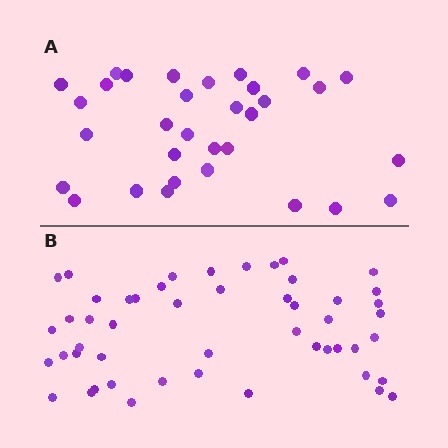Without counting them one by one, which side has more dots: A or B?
Region B (the bottom region) has more dots.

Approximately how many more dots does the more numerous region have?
Region B has approximately 20 more dots than region A.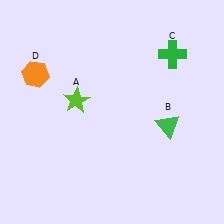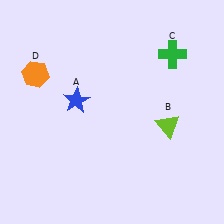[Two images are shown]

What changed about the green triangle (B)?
In Image 1, B is green. In Image 2, it changed to lime.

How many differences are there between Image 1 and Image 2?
There are 2 differences between the two images.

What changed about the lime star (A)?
In Image 1, A is lime. In Image 2, it changed to blue.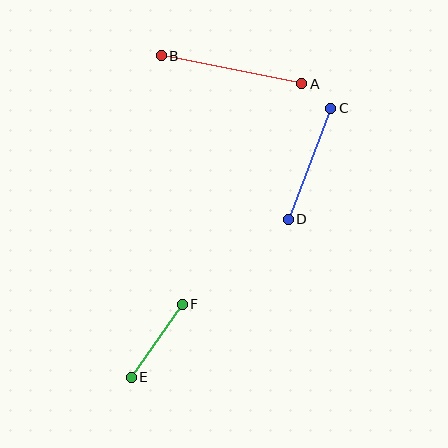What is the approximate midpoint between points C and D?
The midpoint is at approximately (310, 164) pixels.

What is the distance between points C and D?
The distance is approximately 119 pixels.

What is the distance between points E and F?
The distance is approximately 89 pixels.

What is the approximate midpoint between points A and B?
The midpoint is at approximately (231, 70) pixels.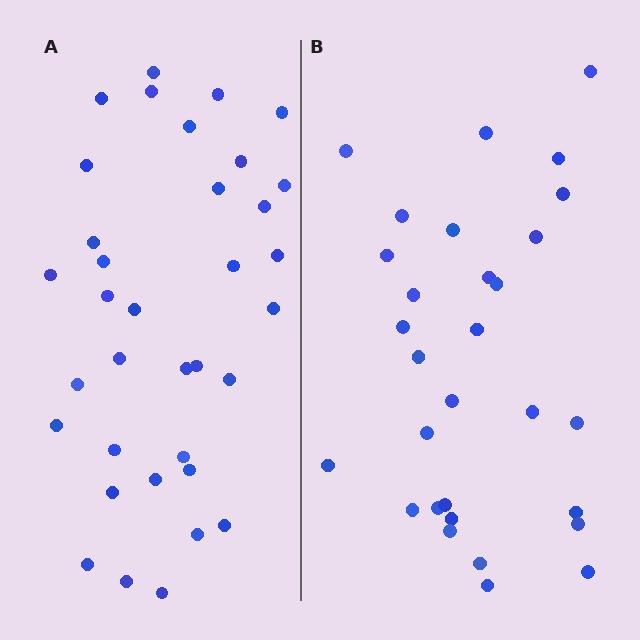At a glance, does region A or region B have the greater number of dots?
Region A (the left region) has more dots.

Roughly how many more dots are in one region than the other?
Region A has about 5 more dots than region B.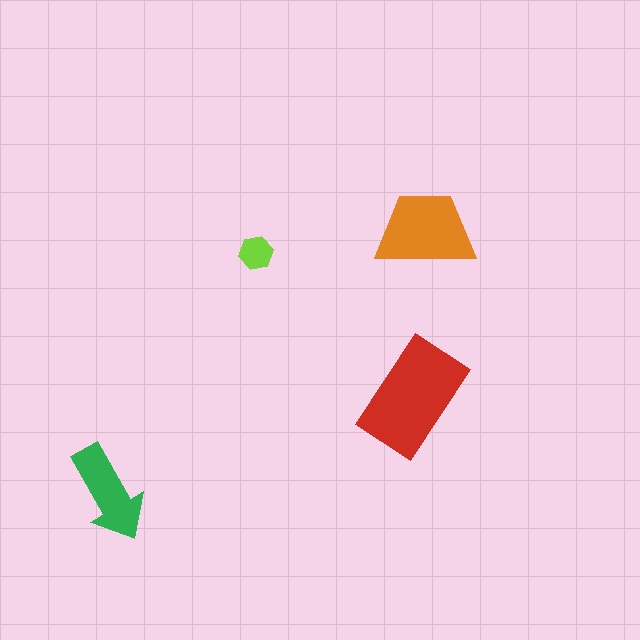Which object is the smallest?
The lime hexagon.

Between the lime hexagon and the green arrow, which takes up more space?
The green arrow.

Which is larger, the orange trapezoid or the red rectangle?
The red rectangle.